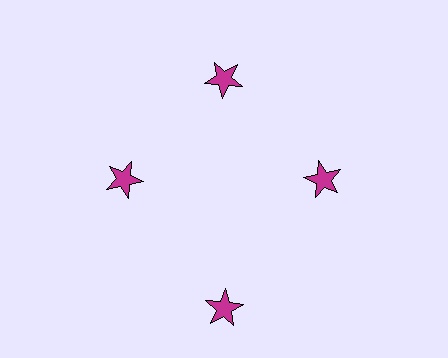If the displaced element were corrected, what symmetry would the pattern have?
It would have 4-fold rotational symmetry — the pattern would map onto itself every 90 degrees.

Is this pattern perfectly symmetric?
No. The 4 magenta stars are arranged in a ring, but one element near the 6 o'clock position is pushed outward from the center, breaking the 4-fold rotational symmetry.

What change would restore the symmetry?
The symmetry would be restored by moving it inward, back onto the ring so that all 4 stars sit at equal angles and equal distance from the center.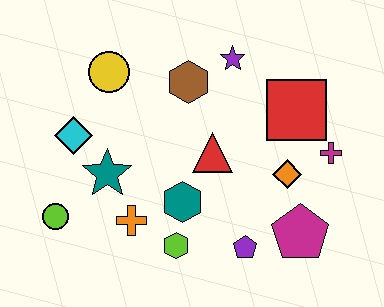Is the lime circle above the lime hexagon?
Yes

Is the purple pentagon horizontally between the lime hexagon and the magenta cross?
Yes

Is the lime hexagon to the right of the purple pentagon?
No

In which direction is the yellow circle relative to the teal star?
The yellow circle is above the teal star.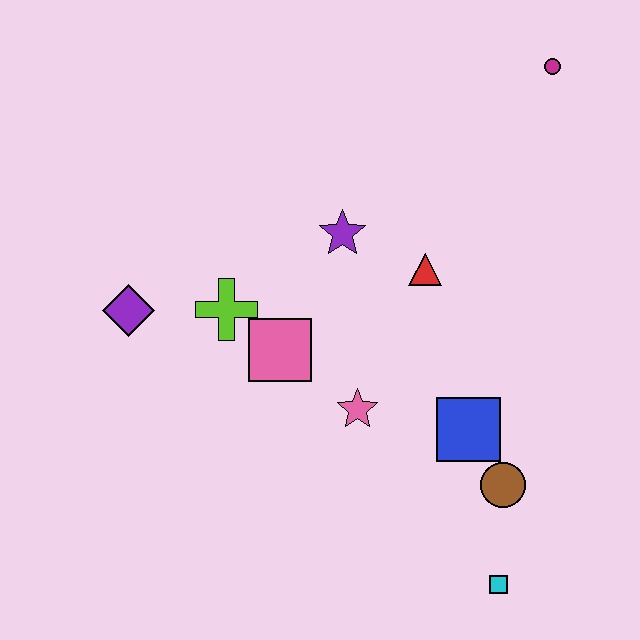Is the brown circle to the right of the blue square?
Yes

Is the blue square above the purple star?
No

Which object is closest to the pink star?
The pink square is closest to the pink star.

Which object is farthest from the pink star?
The magenta circle is farthest from the pink star.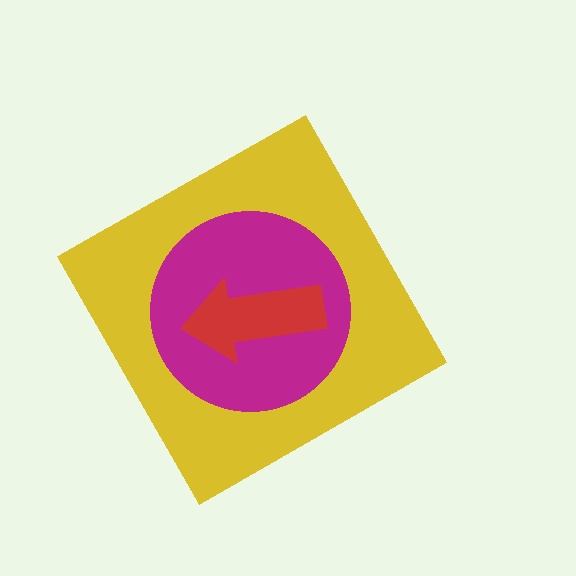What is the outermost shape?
The yellow diamond.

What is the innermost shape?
The red arrow.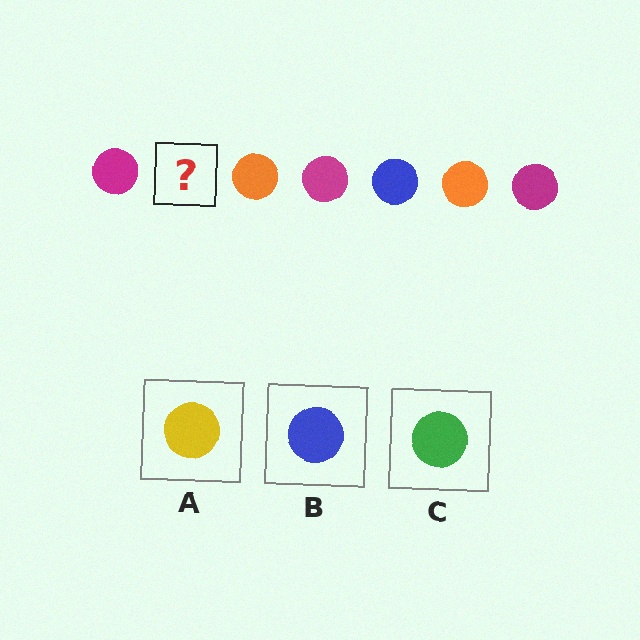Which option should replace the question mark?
Option B.